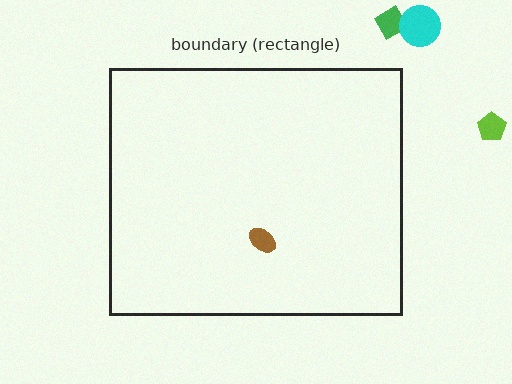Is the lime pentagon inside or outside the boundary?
Outside.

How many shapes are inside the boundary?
1 inside, 3 outside.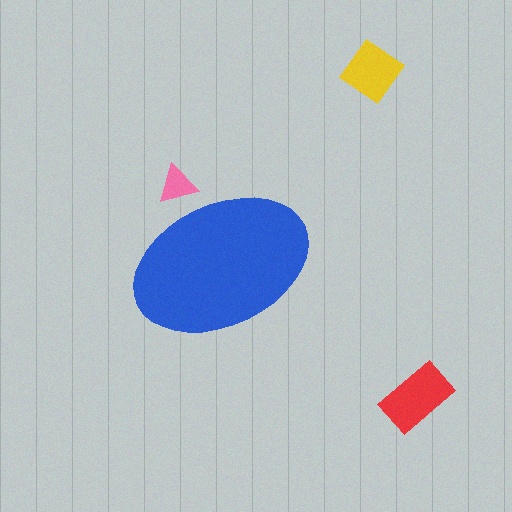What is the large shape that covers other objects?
A blue ellipse.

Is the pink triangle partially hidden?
Yes, the pink triangle is partially hidden behind the blue ellipse.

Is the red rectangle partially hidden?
No, the red rectangle is fully visible.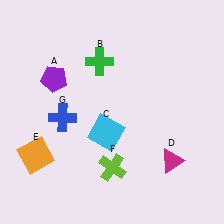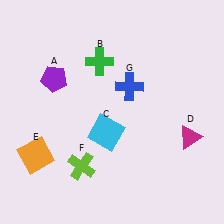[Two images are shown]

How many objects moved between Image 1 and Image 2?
3 objects moved between the two images.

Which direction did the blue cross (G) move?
The blue cross (G) moved right.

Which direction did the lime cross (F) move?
The lime cross (F) moved left.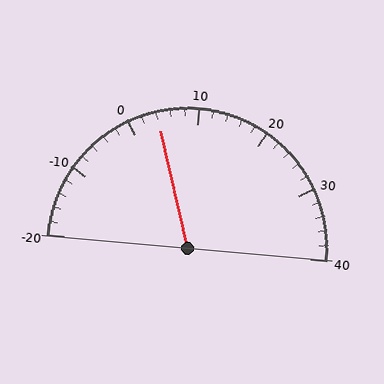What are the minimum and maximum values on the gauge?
The gauge ranges from -20 to 40.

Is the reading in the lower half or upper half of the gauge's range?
The reading is in the lower half of the range (-20 to 40).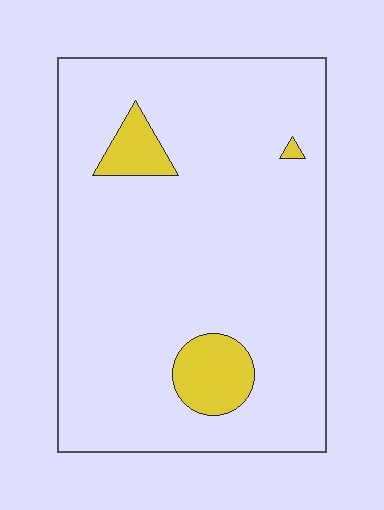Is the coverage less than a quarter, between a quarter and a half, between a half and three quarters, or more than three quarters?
Less than a quarter.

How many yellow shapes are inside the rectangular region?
3.